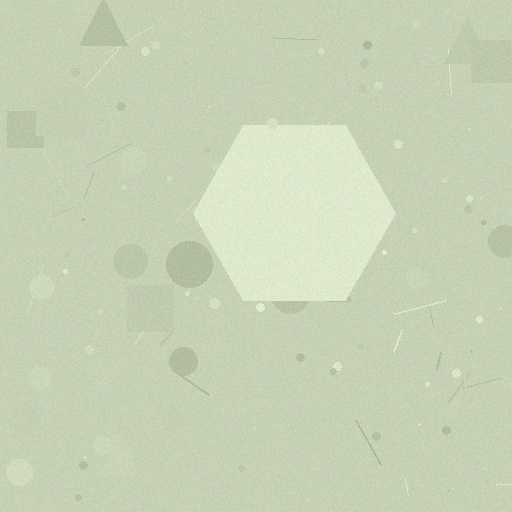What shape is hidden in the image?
A hexagon is hidden in the image.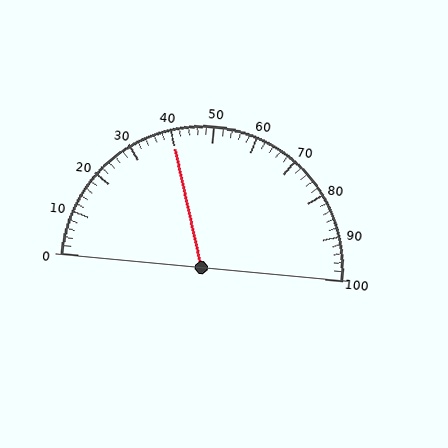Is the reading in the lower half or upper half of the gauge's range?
The reading is in the lower half of the range (0 to 100).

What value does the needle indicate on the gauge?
The needle indicates approximately 40.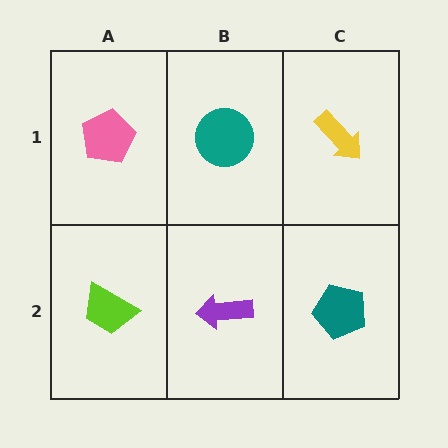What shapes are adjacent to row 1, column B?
A purple arrow (row 2, column B), a pink pentagon (row 1, column A), a yellow arrow (row 1, column C).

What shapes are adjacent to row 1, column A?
A lime trapezoid (row 2, column A), a teal circle (row 1, column B).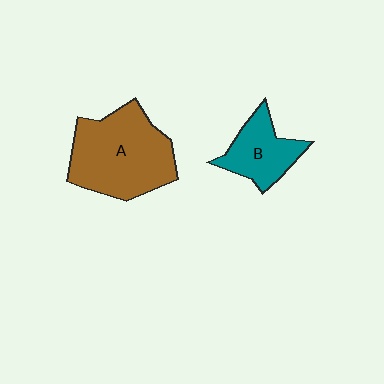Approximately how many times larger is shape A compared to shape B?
Approximately 1.9 times.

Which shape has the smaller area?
Shape B (teal).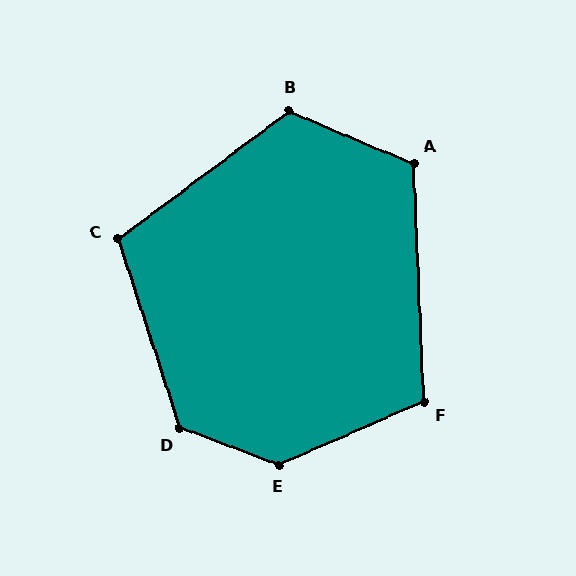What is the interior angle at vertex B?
Approximately 120 degrees (obtuse).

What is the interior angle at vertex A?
Approximately 115 degrees (obtuse).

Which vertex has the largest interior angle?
E, at approximately 136 degrees.